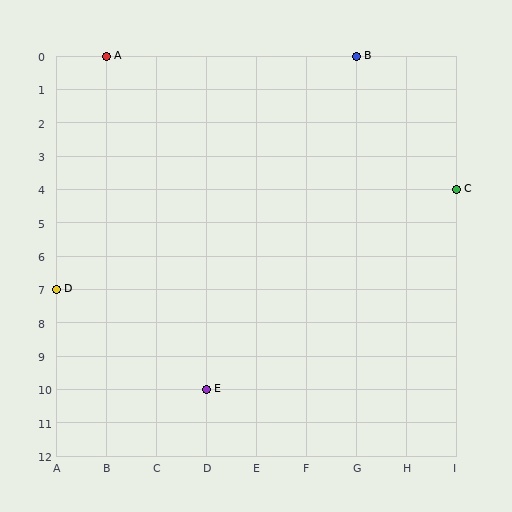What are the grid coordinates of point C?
Point C is at grid coordinates (I, 4).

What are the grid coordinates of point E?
Point E is at grid coordinates (D, 10).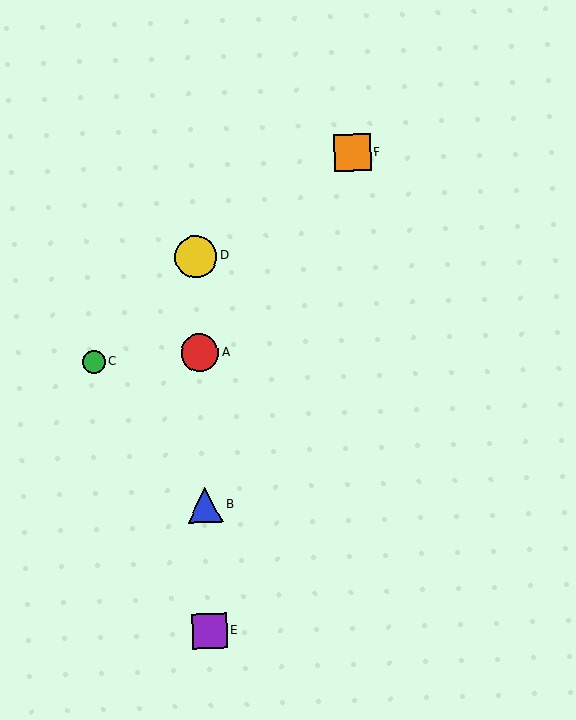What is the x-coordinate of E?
Object E is at x≈210.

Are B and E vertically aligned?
Yes, both are at x≈205.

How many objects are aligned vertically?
4 objects (A, B, D, E) are aligned vertically.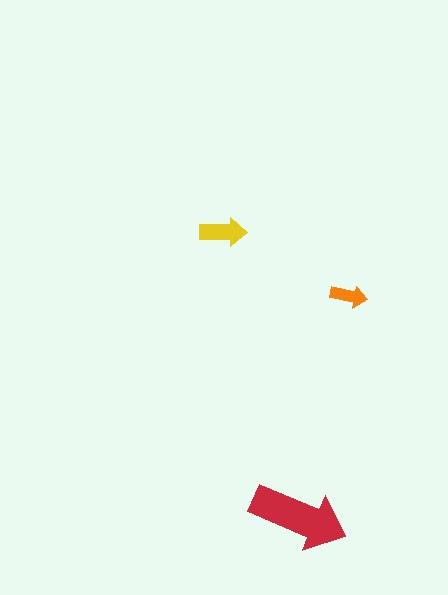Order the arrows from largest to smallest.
the red one, the yellow one, the orange one.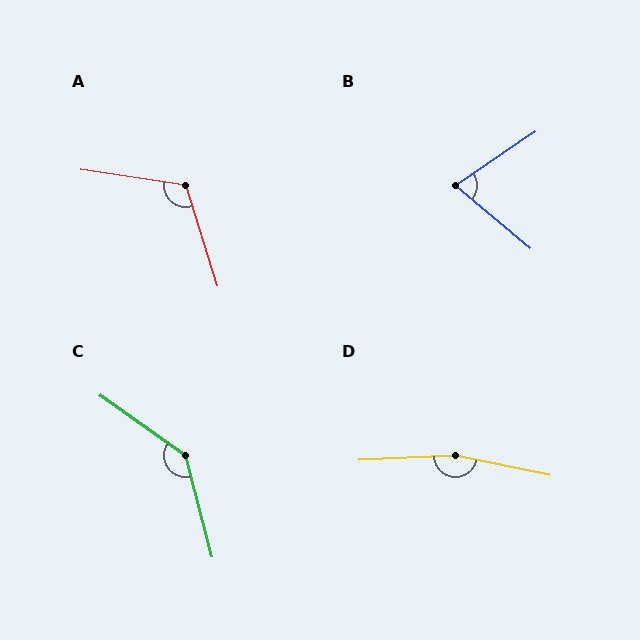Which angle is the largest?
D, at approximately 165 degrees.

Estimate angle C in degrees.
Approximately 140 degrees.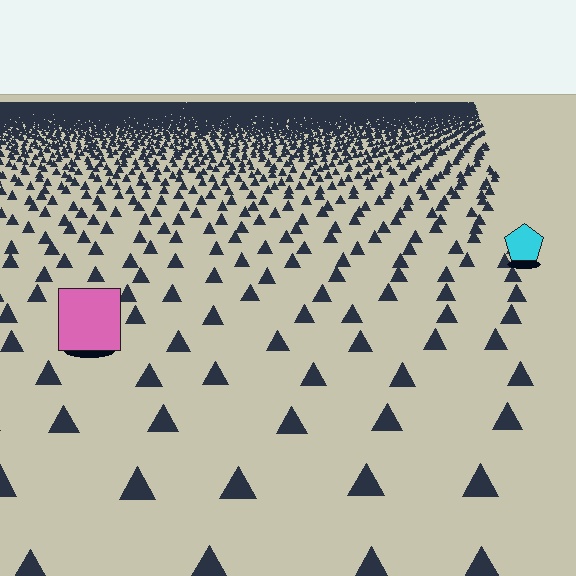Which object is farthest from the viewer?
The cyan pentagon is farthest from the viewer. It appears smaller and the ground texture around it is denser.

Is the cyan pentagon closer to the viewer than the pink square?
No. The pink square is closer — you can tell from the texture gradient: the ground texture is coarser near it.